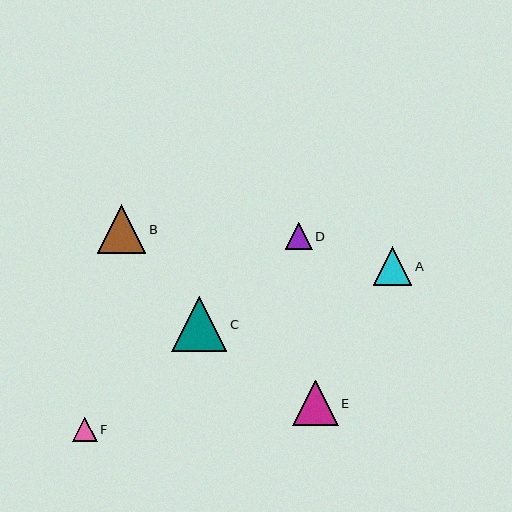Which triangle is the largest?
Triangle C is the largest with a size of approximately 55 pixels.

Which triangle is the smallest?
Triangle F is the smallest with a size of approximately 24 pixels.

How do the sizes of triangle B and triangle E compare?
Triangle B and triangle E are approximately the same size.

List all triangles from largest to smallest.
From largest to smallest: C, B, E, A, D, F.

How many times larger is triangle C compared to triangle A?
Triangle C is approximately 1.4 times the size of triangle A.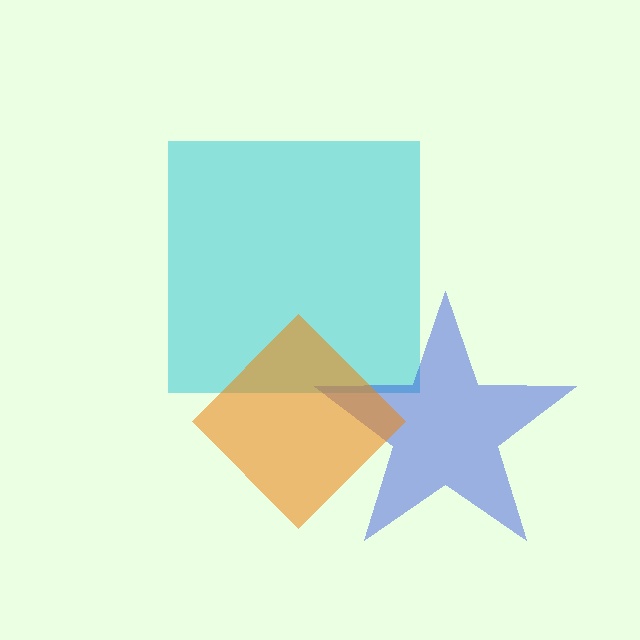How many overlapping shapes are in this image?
There are 3 overlapping shapes in the image.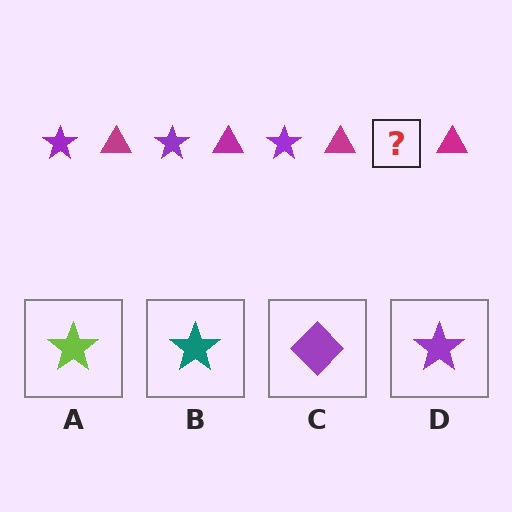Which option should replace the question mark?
Option D.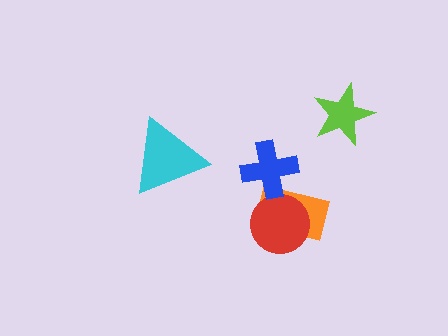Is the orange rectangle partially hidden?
Yes, it is partially covered by another shape.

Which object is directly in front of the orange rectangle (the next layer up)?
The red circle is directly in front of the orange rectangle.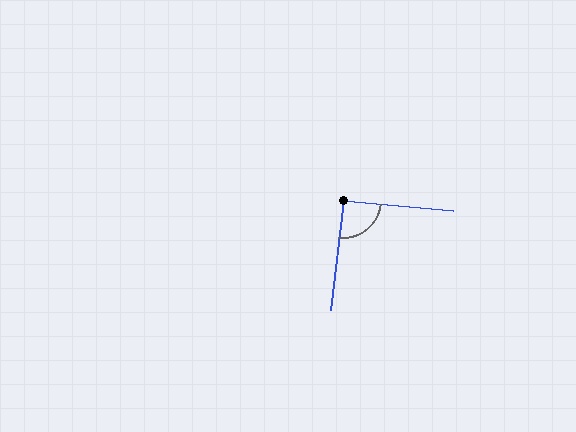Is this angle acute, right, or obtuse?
It is approximately a right angle.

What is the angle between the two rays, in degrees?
Approximately 91 degrees.